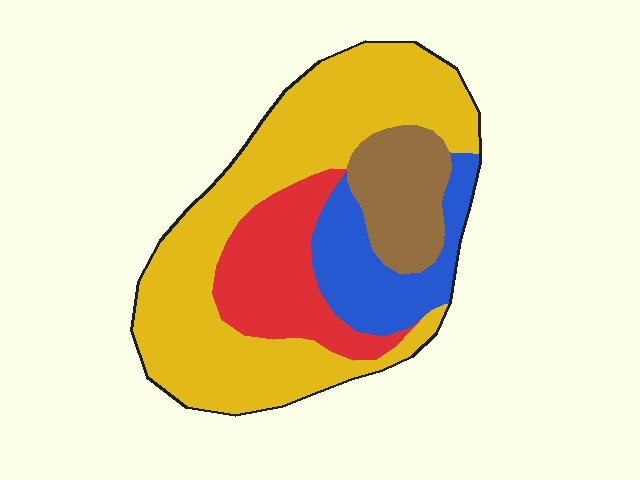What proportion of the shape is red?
Red covers around 20% of the shape.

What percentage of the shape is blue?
Blue takes up less than a sixth of the shape.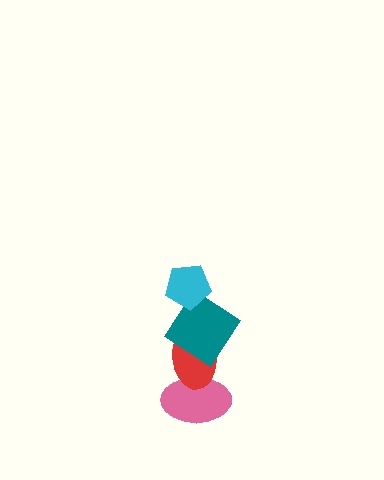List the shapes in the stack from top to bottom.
From top to bottom: the cyan pentagon, the teal diamond, the red ellipse, the pink ellipse.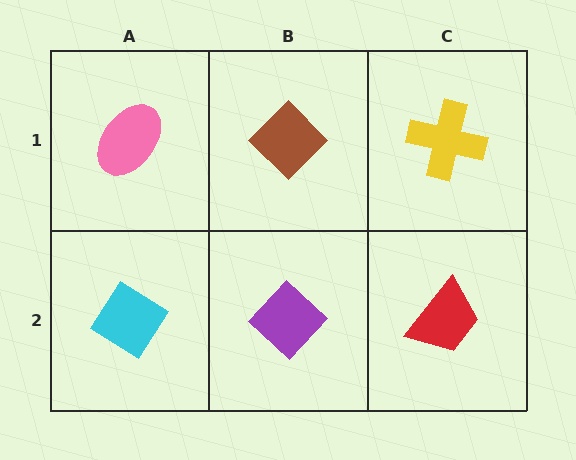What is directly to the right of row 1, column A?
A brown diamond.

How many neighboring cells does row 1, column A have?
2.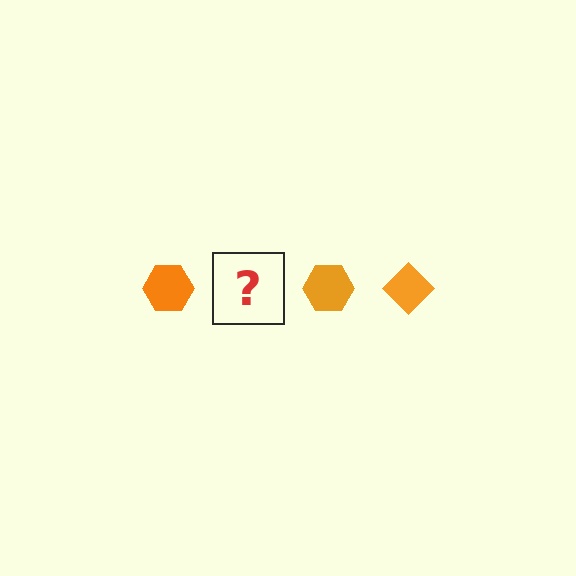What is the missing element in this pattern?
The missing element is an orange diamond.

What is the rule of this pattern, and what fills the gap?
The rule is that the pattern cycles through hexagon, diamond shapes in orange. The gap should be filled with an orange diamond.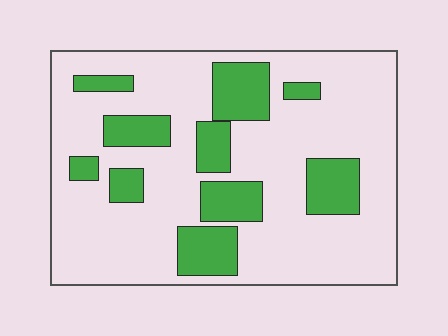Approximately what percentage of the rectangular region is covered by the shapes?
Approximately 25%.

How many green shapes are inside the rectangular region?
10.